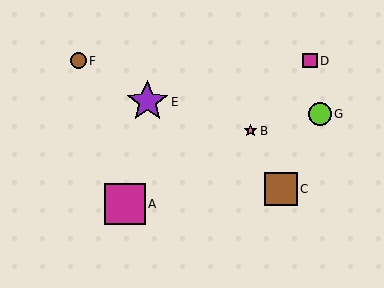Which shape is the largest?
The purple star (labeled E) is the largest.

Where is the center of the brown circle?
The center of the brown circle is at (78, 61).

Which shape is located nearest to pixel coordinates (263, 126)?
The pink star (labeled B) at (250, 131) is nearest to that location.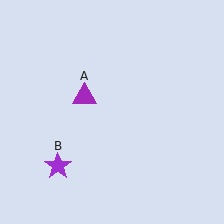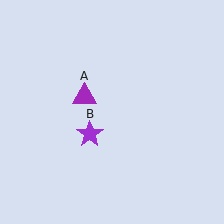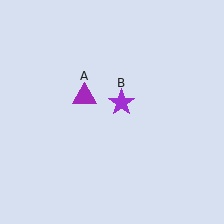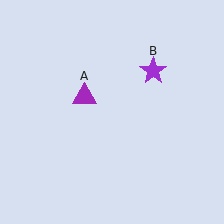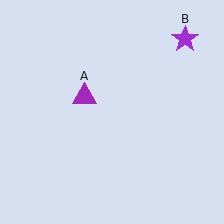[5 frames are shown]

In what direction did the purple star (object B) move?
The purple star (object B) moved up and to the right.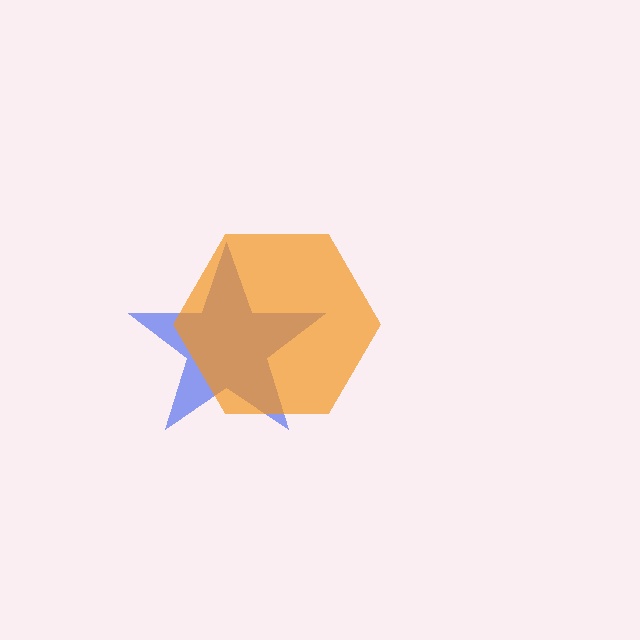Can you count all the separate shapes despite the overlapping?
Yes, there are 2 separate shapes.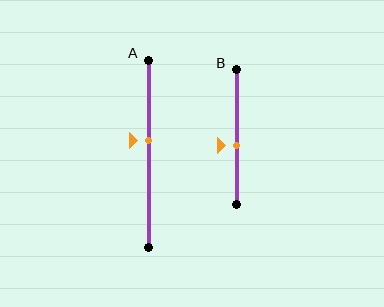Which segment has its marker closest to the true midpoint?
Segment B has its marker closest to the true midpoint.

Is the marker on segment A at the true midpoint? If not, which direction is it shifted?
No, the marker on segment A is shifted upward by about 7% of the segment length.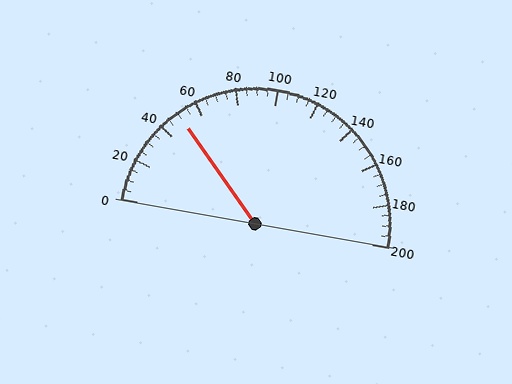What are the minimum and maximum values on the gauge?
The gauge ranges from 0 to 200.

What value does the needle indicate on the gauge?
The needle indicates approximately 50.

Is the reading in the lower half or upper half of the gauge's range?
The reading is in the lower half of the range (0 to 200).